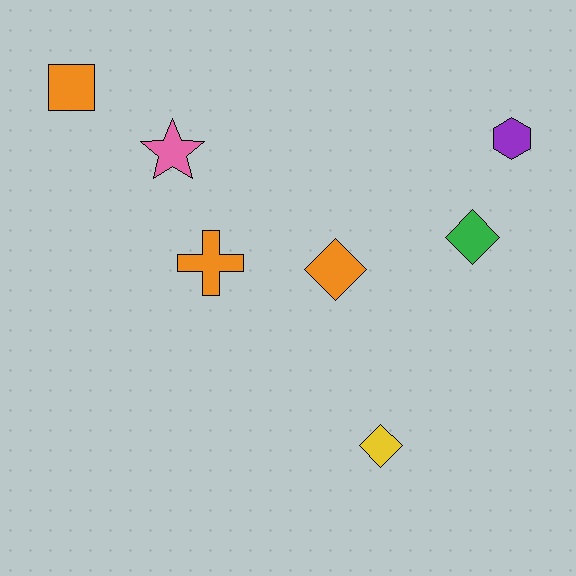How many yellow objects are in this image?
There is 1 yellow object.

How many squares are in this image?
There is 1 square.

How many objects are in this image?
There are 7 objects.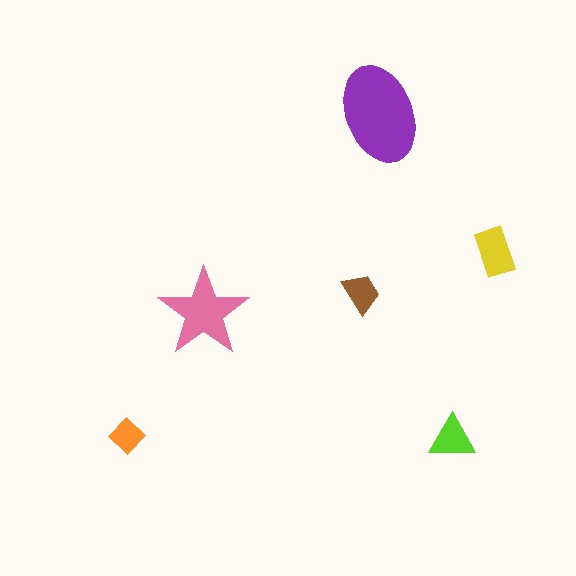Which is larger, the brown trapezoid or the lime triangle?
The lime triangle.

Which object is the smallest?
The orange diamond.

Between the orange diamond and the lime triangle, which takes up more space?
The lime triangle.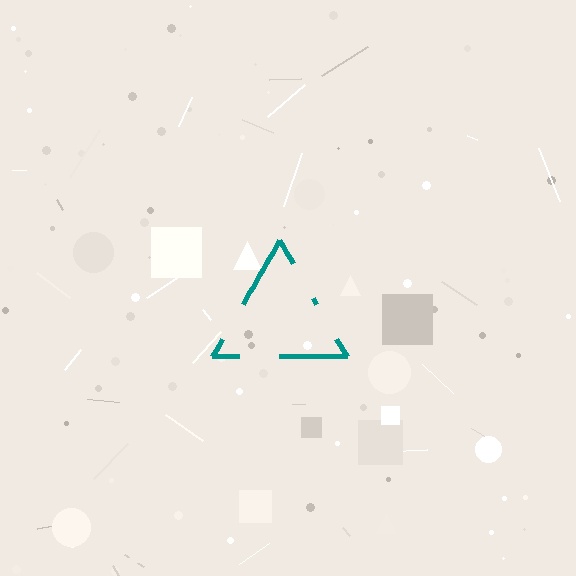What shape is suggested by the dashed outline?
The dashed outline suggests a triangle.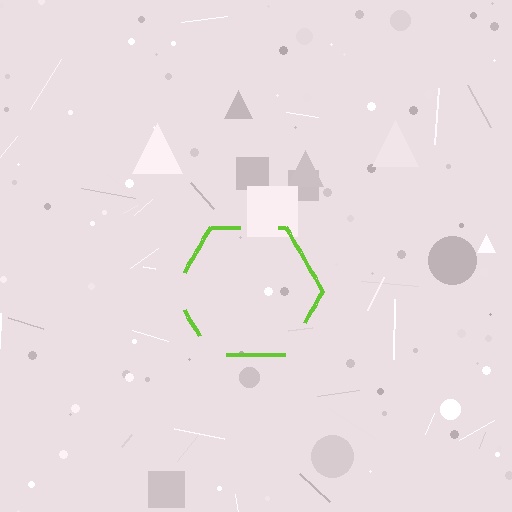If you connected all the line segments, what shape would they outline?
They would outline a hexagon.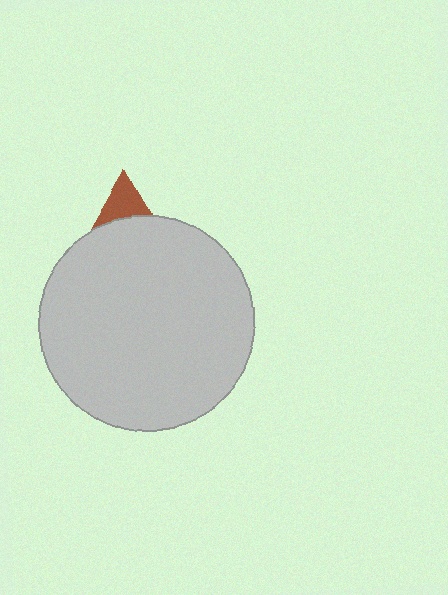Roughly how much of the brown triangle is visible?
A small part of it is visible (roughly 30%).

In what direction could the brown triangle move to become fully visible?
The brown triangle could move up. That would shift it out from behind the light gray circle entirely.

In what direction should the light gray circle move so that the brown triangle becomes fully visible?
The light gray circle should move down. That is the shortest direction to clear the overlap and leave the brown triangle fully visible.